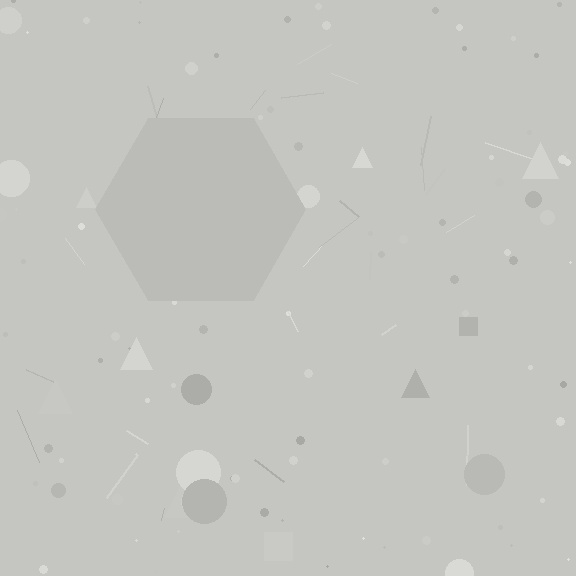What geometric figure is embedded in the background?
A hexagon is embedded in the background.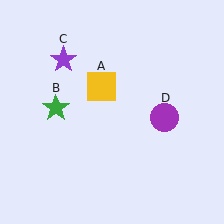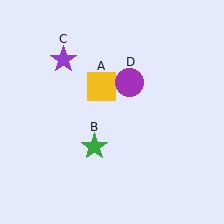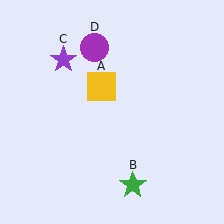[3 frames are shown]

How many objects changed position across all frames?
2 objects changed position: green star (object B), purple circle (object D).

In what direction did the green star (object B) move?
The green star (object B) moved down and to the right.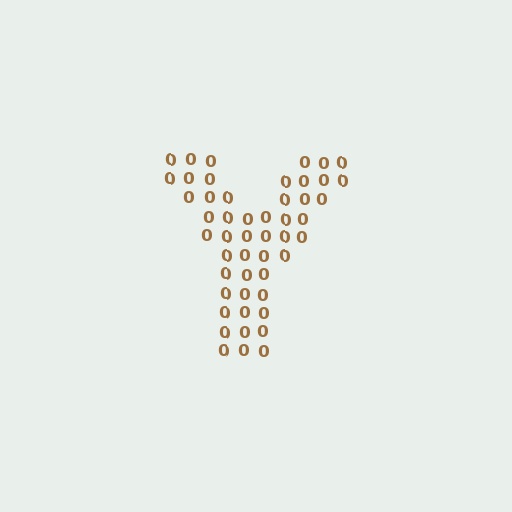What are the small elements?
The small elements are digit 0's.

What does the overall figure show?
The overall figure shows the letter Y.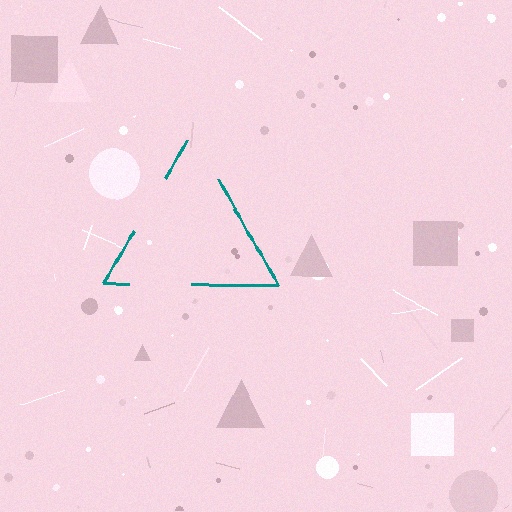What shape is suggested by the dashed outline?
The dashed outline suggests a triangle.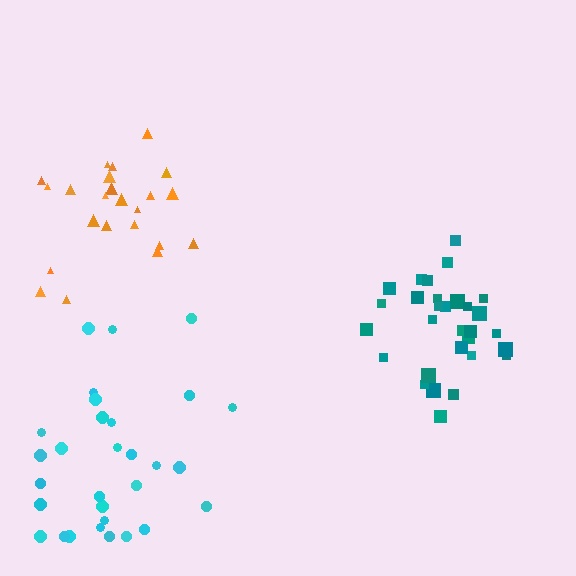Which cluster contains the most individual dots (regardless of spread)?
Teal (30).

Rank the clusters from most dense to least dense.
teal, orange, cyan.